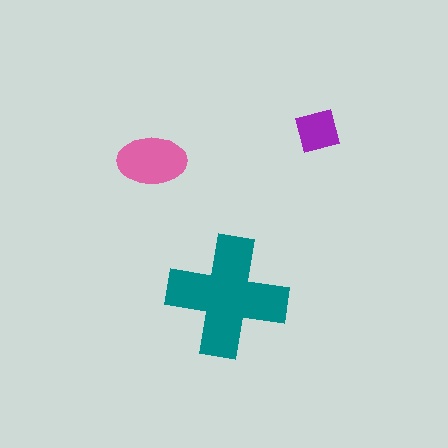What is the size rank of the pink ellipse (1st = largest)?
2nd.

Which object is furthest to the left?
The pink ellipse is leftmost.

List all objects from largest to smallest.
The teal cross, the pink ellipse, the purple square.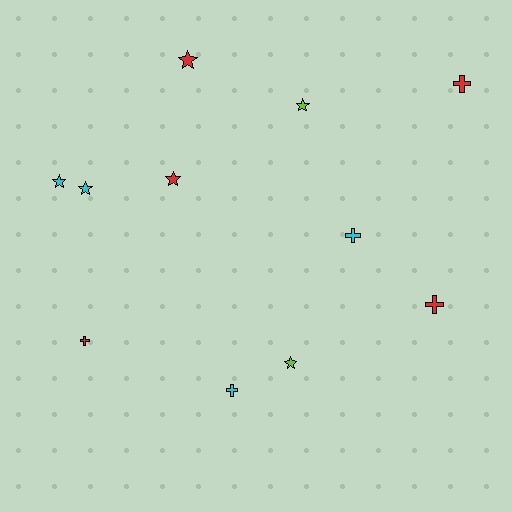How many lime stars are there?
There are 2 lime stars.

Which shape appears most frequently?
Star, with 6 objects.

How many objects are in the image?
There are 11 objects.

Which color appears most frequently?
Red, with 5 objects.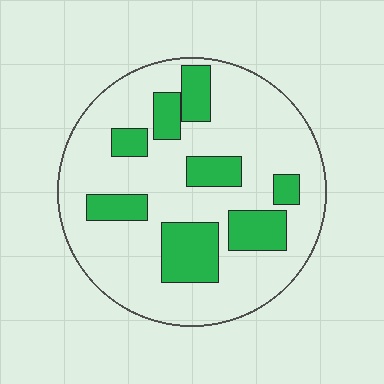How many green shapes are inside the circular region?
8.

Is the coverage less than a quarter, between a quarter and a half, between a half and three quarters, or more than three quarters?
Between a quarter and a half.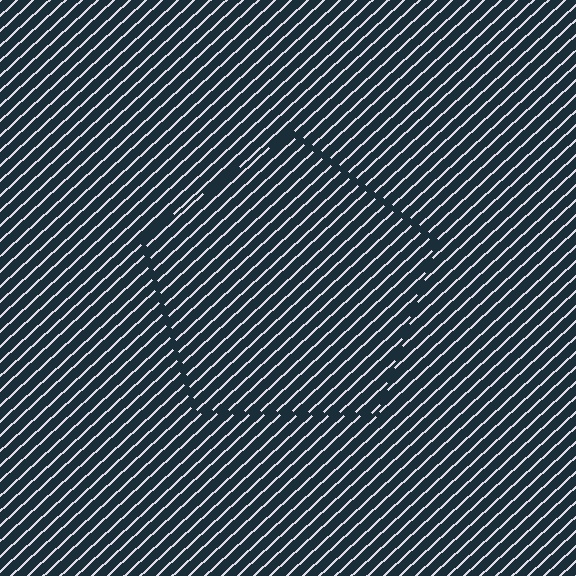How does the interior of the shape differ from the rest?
The interior of the shape contains the same grating, shifted by half a period — the contour is defined by the phase discontinuity where line-ends from the inner and outer gratings abut.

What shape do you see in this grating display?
An illusory pentagon. The interior of the shape contains the same grating, shifted by half a period — the contour is defined by the phase discontinuity where line-ends from the inner and outer gratings abut.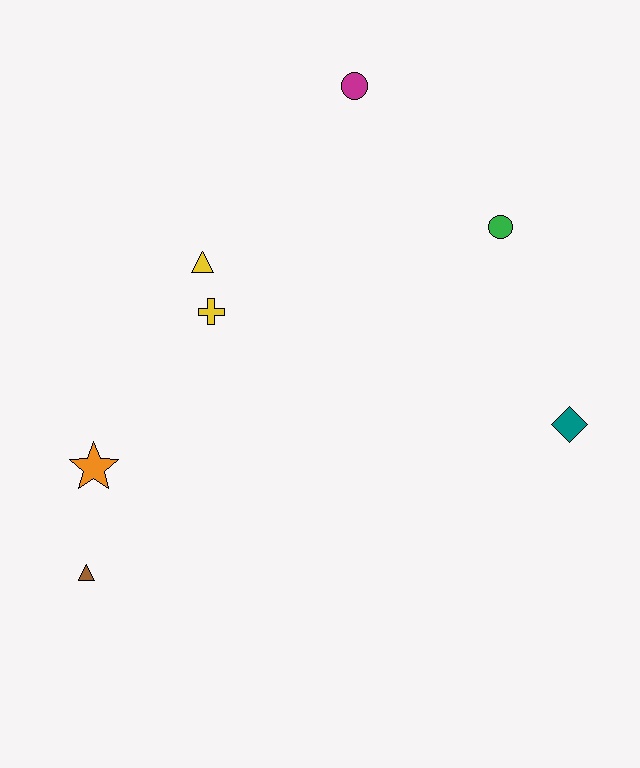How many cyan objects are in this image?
There are no cyan objects.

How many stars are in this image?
There is 1 star.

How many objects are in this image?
There are 7 objects.